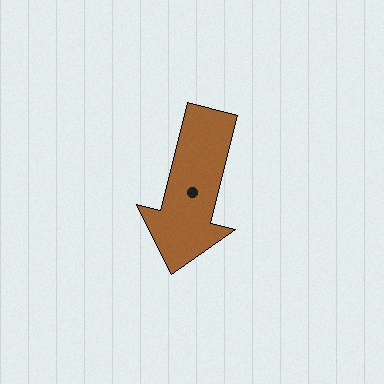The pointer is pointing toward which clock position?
Roughly 6 o'clock.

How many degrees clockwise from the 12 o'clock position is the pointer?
Approximately 194 degrees.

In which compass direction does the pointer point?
South.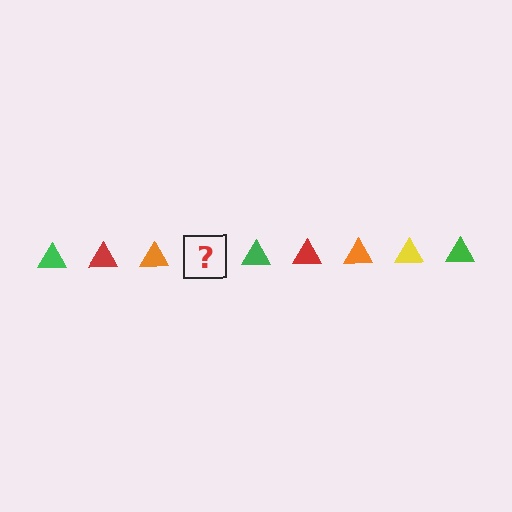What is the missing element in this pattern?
The missing element is a yellow triangle.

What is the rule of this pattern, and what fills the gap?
The rule is that the pattern cycles through green, red, orange, yellow triangles. The gap should be filled with a yellow triangle.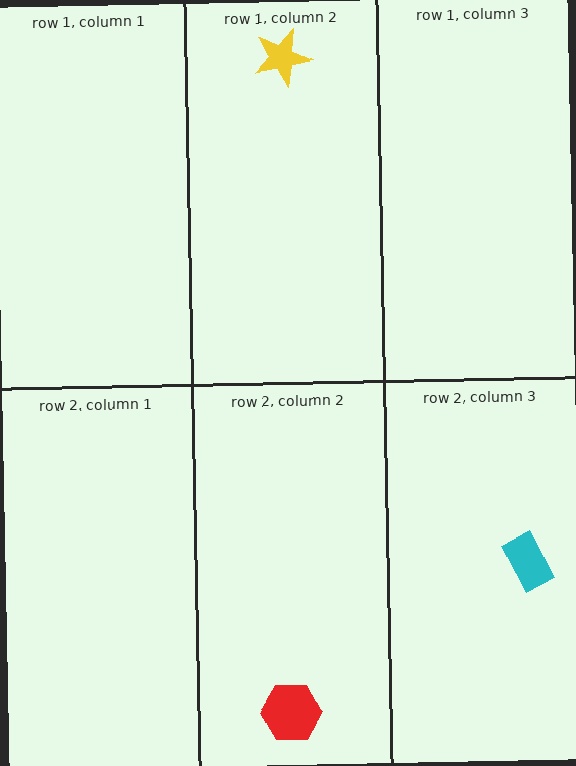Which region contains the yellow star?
The row 1, column 2 region.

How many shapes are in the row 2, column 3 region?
1.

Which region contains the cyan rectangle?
The row 2, column 3 region.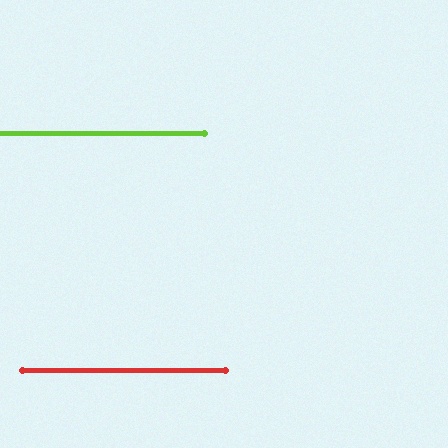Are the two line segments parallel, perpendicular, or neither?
Parallel — their directions differ by only 0.0°.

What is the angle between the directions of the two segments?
Approximately 0 degrees.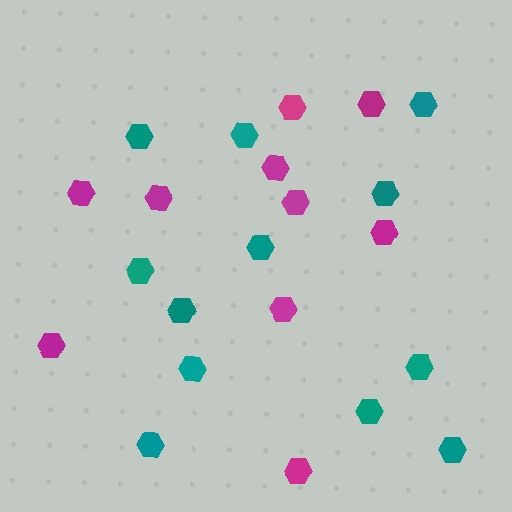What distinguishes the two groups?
There are 2 groups: one group of magenta hexagons (10) and one group of teal hexagons (12).